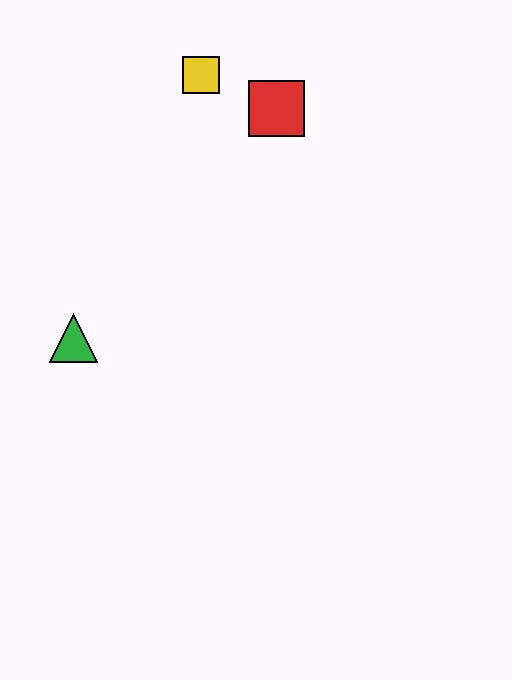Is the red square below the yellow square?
Yes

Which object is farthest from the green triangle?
The red square is farthest from the green triangle.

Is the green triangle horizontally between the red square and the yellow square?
No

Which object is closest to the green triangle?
The yellow square is closest to the green triangle.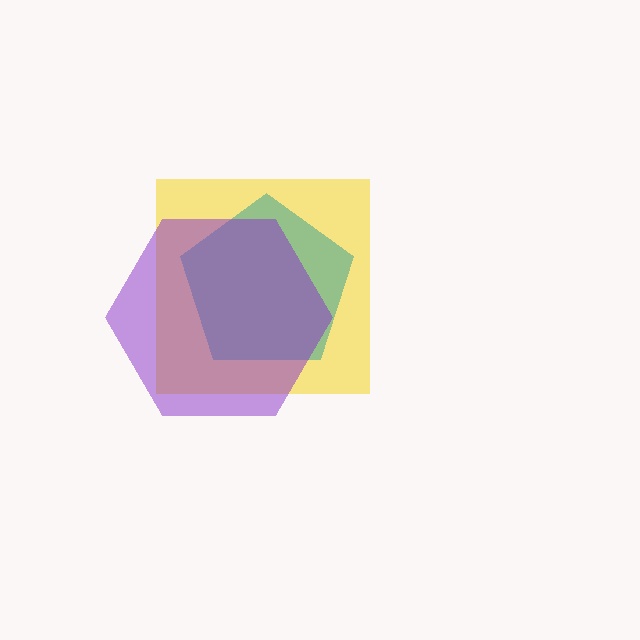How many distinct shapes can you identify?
There are 3 distinct shapes: a yellow square, a teal pentagon, a purple hexagon.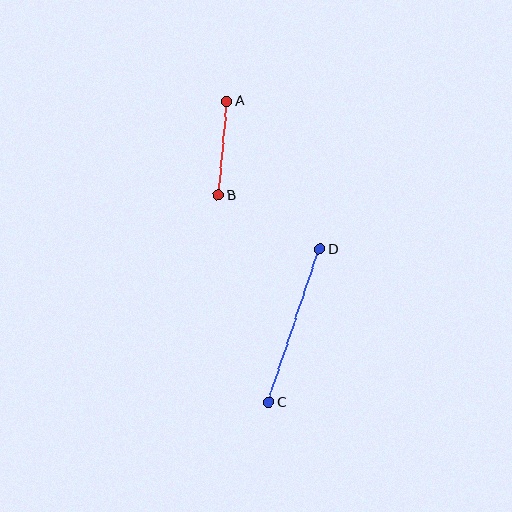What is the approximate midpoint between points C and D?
The midpoint is at approximately (294, 326) pixels.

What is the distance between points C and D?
The distance is approximately 161 pixels.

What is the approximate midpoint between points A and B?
The midpoint is at approximately (222, 148) pixels.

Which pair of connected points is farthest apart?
Points C and D are farthest apart.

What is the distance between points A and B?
The distance is approximately 94 pixels.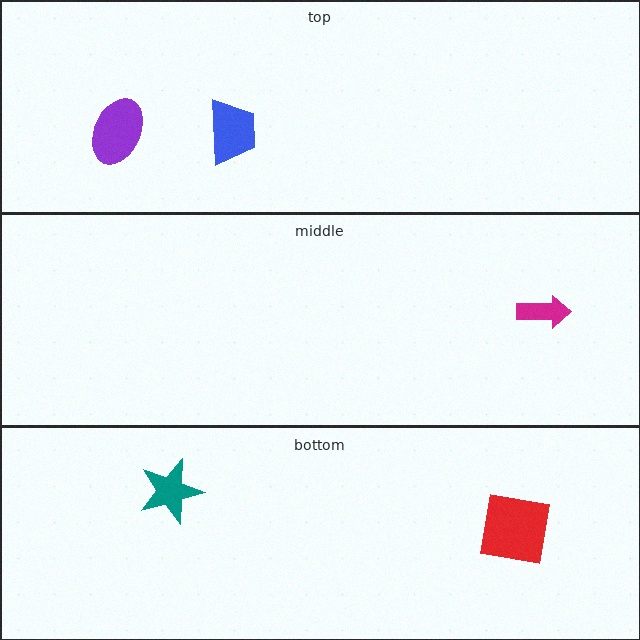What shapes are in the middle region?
The magenta arrow.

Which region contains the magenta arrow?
The middle region.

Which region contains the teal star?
The bottom region.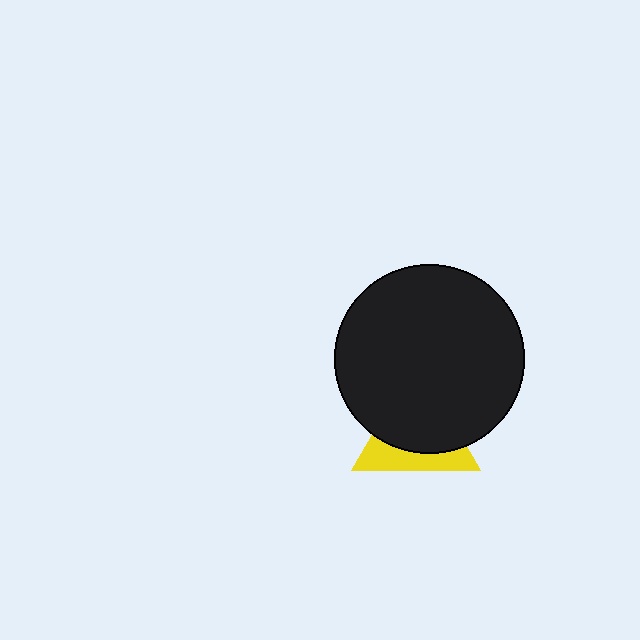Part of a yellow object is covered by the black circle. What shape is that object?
It is a triangle.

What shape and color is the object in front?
The object in front is a black circle.